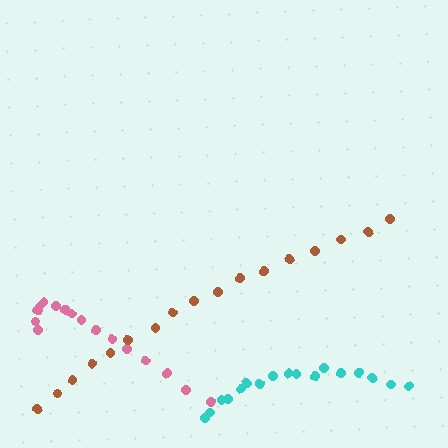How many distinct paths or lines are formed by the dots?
There are 3 distinct paths.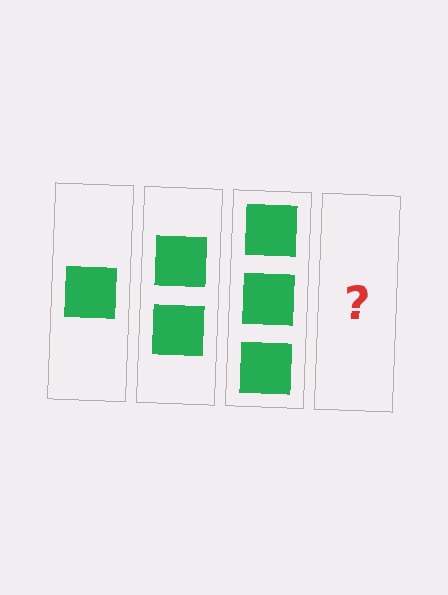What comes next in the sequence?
The next element should be 4 squares.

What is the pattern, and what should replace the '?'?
The pattern is that each step adds one more square. The '?' should be 4 squares.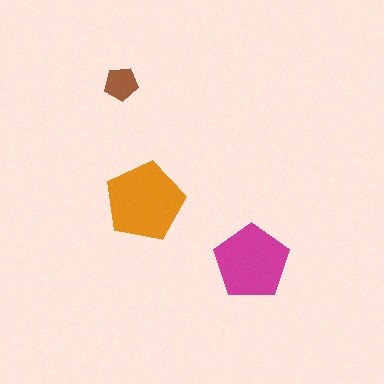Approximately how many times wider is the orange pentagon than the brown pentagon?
About 2.5 times wider.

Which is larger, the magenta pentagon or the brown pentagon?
The magenta one.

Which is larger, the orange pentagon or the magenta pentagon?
The orange one.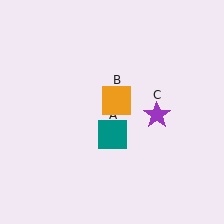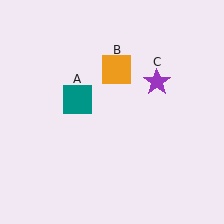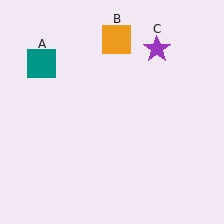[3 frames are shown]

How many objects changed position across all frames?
3 objects changed position: teal square (object A), orange square (object B), purple star (object C).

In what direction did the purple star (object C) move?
The purple star (object C) moved up.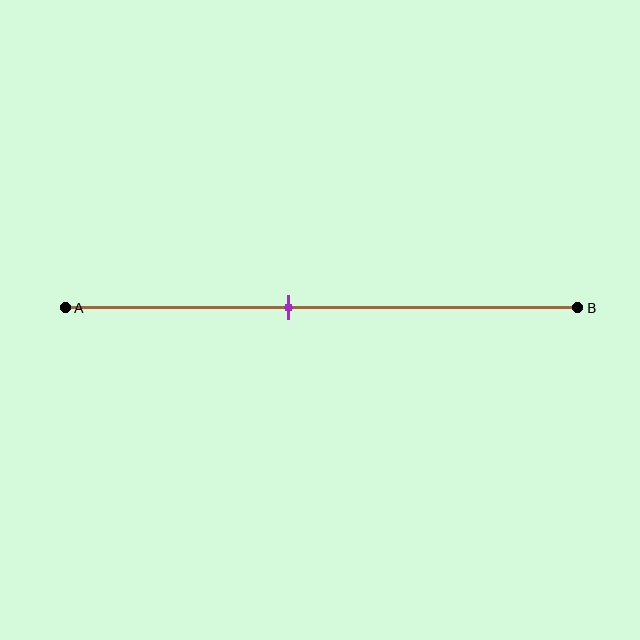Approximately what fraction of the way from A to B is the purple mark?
The purple mark is approximately 45% of the way from A to B.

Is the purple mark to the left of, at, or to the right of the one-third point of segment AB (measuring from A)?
The purple mark is to the right of the one-third point of segment AB.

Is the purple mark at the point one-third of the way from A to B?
No, the mark is at about 45% from A, not at the 33% one-third point.